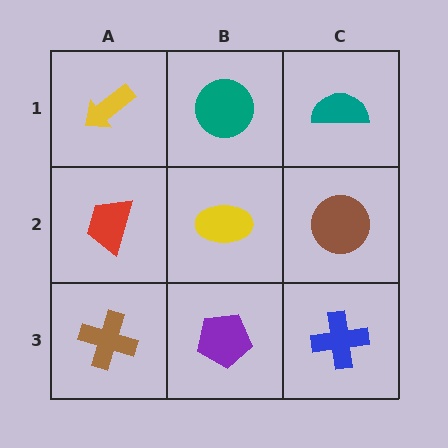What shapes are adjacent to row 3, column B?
A yellow ellipse (row 2, column B), a brown cross (row 3, column A), a blue cross (row 3, column C).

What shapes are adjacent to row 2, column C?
A teal semicircle (row 1, column C), a blue cross (row 3, column C), a yellow ellipse (row 2, column B).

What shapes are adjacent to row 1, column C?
A brown circle (row 2, column C), a teal circle (row 1, column B).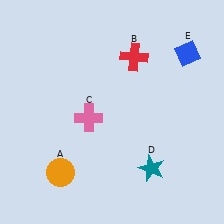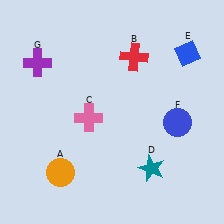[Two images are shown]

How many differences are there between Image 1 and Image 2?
There are 2 differences between the two images.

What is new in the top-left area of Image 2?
A purple cross (G) was added in the top-left area of Image 2.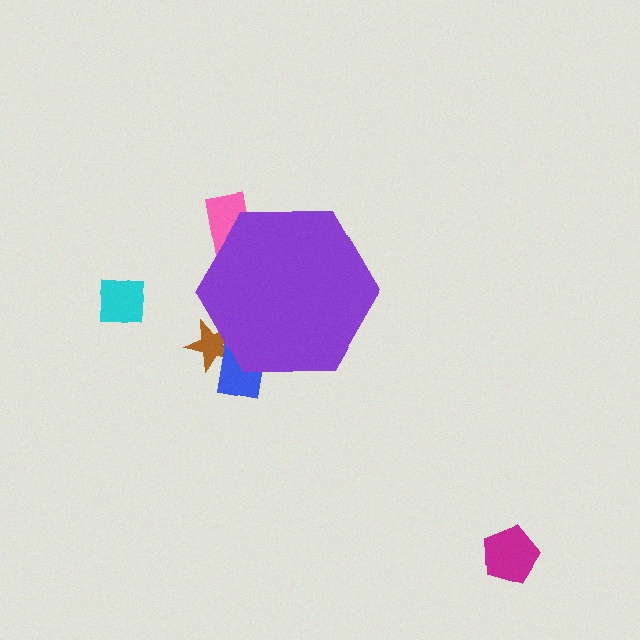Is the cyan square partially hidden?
No, the cyan square is fully visible.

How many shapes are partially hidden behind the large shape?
3 shapes are partially hidden.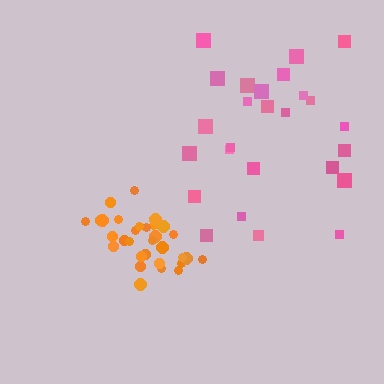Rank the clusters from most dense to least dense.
orange, pink.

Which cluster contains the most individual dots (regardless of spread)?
Orange (31).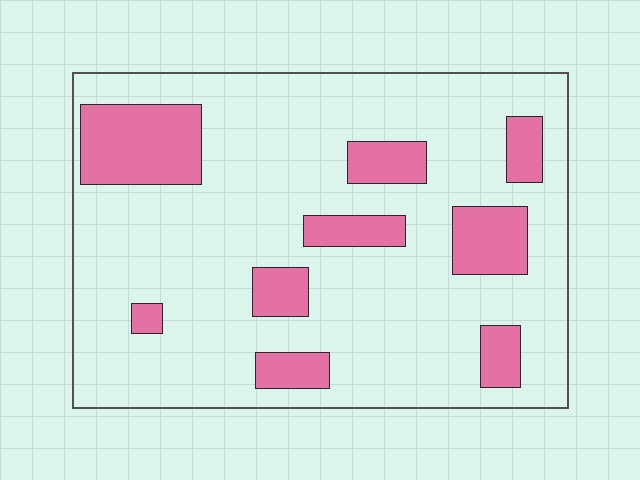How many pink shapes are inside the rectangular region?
9.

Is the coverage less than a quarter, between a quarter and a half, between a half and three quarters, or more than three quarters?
Less than a quarter.